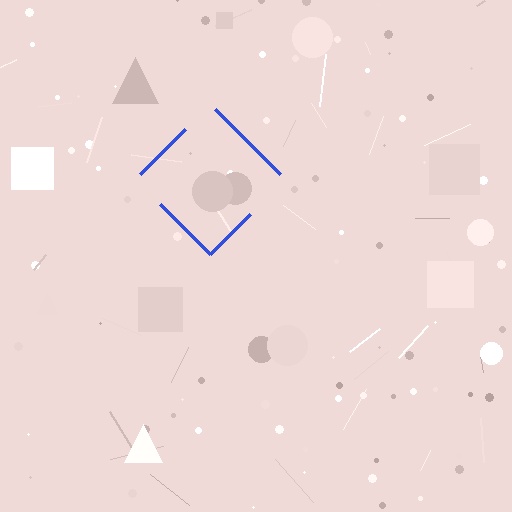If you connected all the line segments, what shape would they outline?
They would outline a diamond.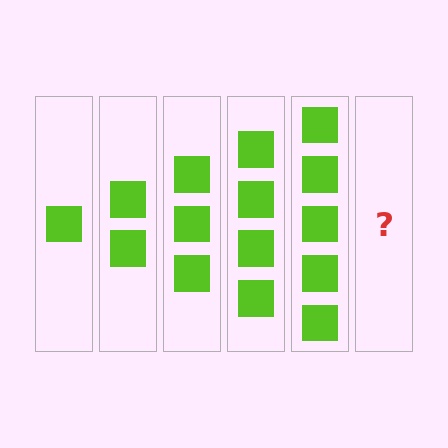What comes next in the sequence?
The next element should be 6 squares.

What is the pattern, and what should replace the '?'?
The pattern is that each step adds one more square. The '?' should be 6 squares.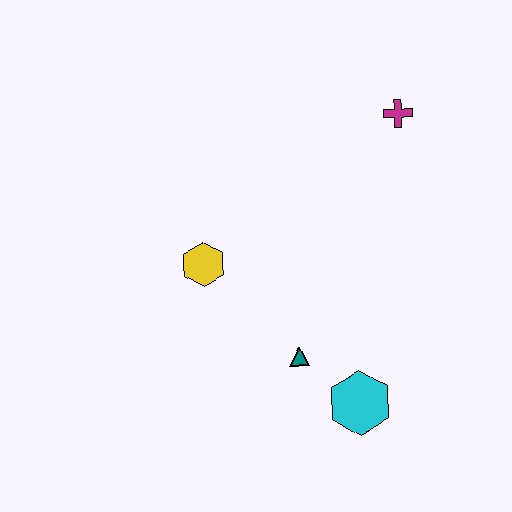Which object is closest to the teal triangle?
The cyan hexagon is closest to the teal triangle.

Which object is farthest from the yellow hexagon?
The magenta cross is farthest from the yellow hexagon.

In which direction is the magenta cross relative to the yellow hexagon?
The magenta cross is to the right of the yellow hexagon.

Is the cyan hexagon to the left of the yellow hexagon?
No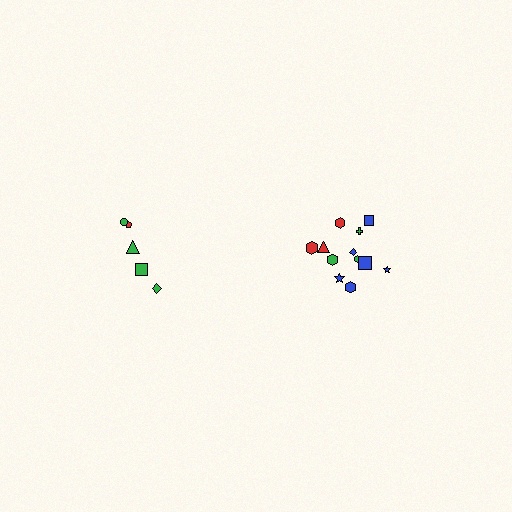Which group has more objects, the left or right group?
The right group.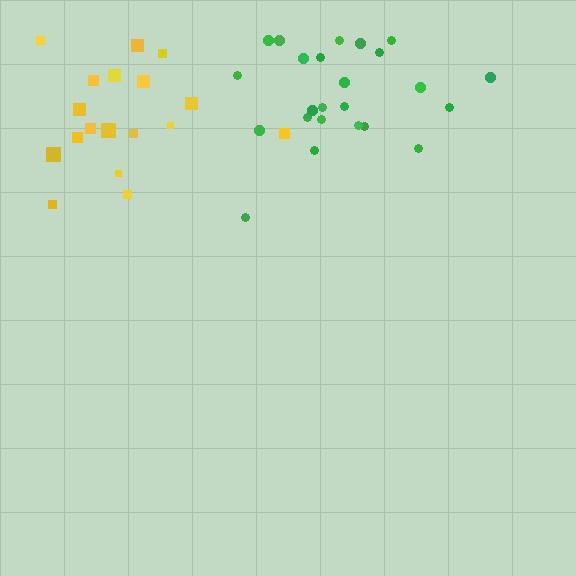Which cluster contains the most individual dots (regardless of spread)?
Green (24).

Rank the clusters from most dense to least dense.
green, yellow.